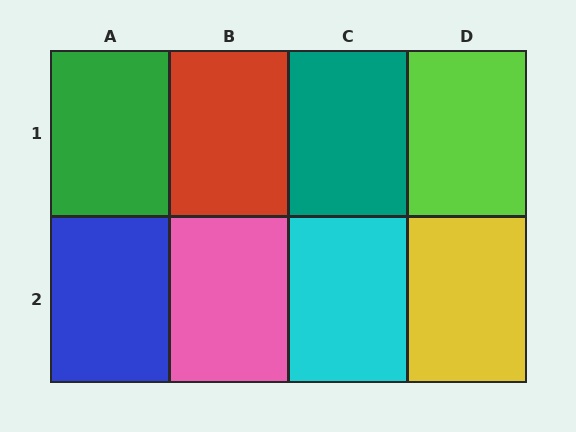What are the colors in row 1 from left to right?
Green, red, teal, lime.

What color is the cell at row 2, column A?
Blue.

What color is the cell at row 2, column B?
Pink.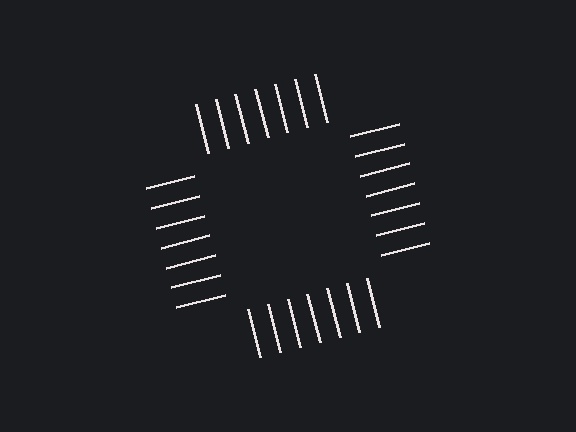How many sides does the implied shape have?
4 sides — the line-ends trace a square.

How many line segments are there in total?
28 — 7 along each of the 4 edges.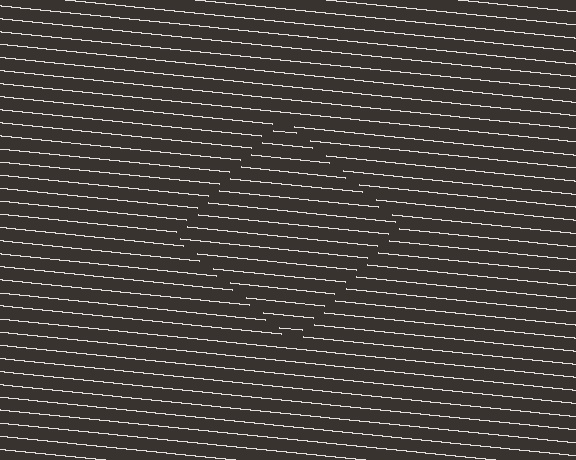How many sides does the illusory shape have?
4 sides — the line-ends trace a square.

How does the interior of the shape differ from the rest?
The interior of the shape contains the same grating, shifted by half a period — the contour is defined by the phase discontinuity where line-ends from the inner and outer gratings abut.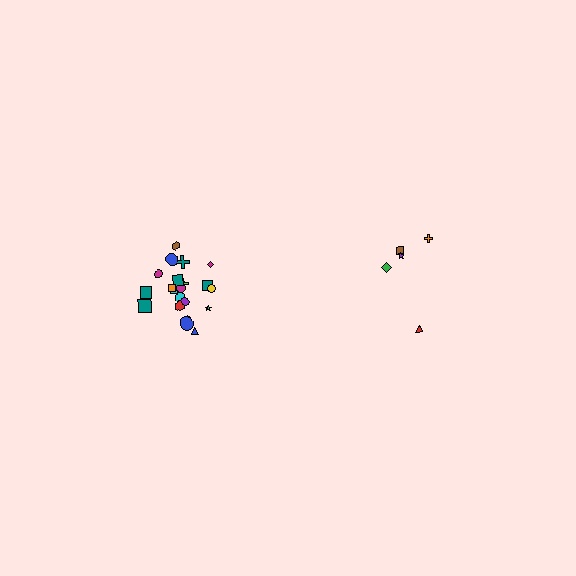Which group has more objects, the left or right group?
The left group.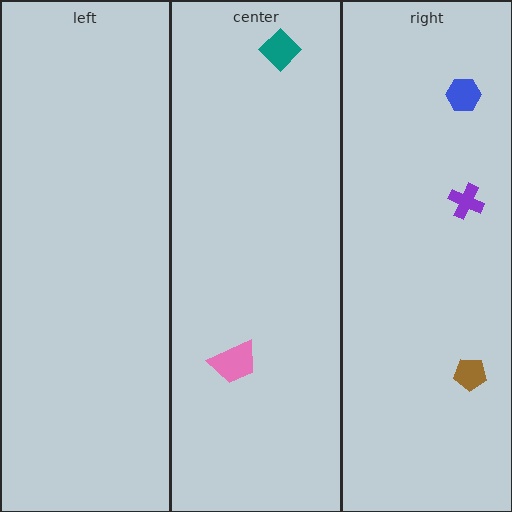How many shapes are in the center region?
2.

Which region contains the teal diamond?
The center region.